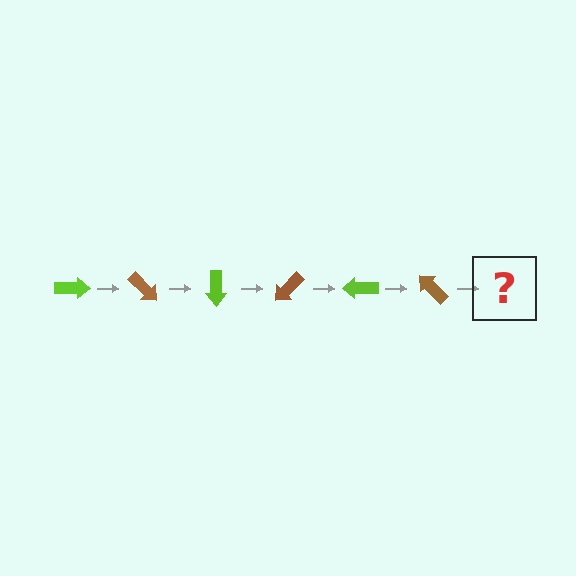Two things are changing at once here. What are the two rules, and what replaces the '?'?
The two rules are that it rotates 45 degrees each step and the color cycles through lime and brown. The '?' should be a lime arrow, rotated 270 degrees from the start.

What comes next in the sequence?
The next element should be a lime arrow, rotated 270 degrees from the start.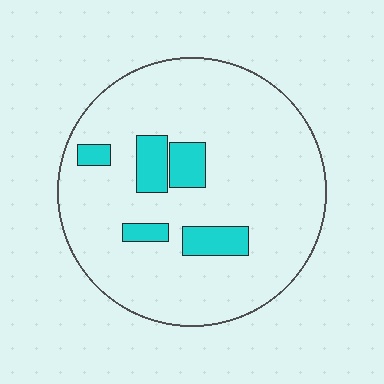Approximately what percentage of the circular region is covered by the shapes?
Approximately 15%.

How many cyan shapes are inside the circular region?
5.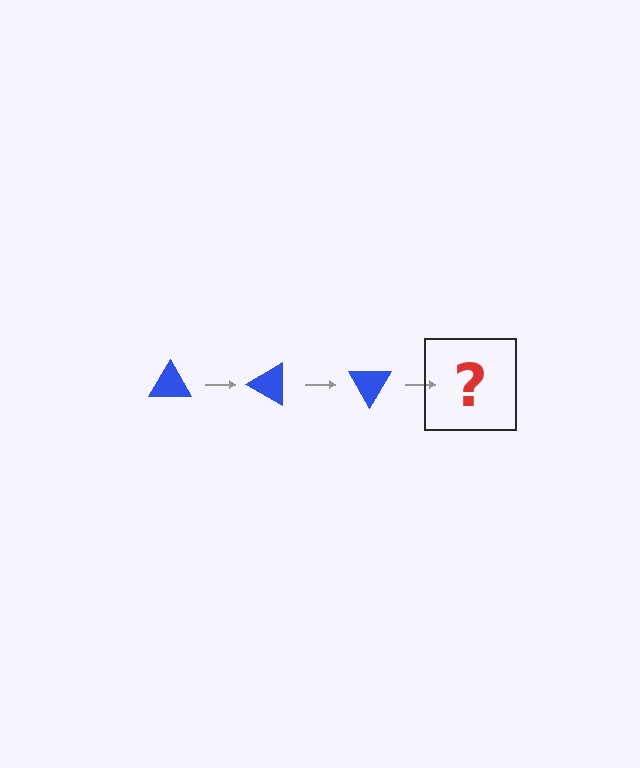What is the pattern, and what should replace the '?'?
The pattern is that the triangle rotates 30 degrees each step. The '?' should be a blue triangle rotated 90 degrees.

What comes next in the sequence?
The next element should be a blue triangle rotated 90 degrees.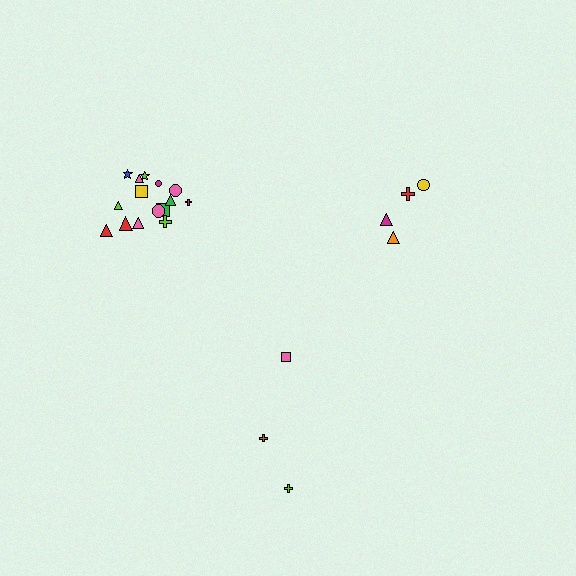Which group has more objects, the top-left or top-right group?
The top-left group.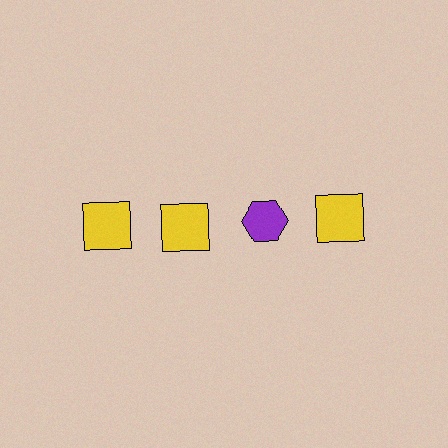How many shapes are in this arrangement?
There are 4 shapes arranged in a grid pattern.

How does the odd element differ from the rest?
It differs in both color (purple instead of yellow) and shape (hexagon instead of square).